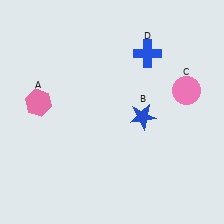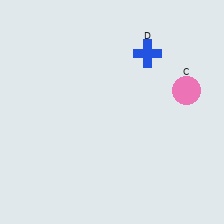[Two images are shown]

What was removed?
The blue star (B), the pink hexagon (A) were removed in Image 2.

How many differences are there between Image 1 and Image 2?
There are 2 differences between the two images.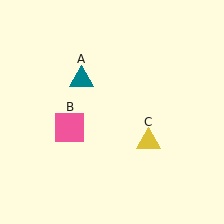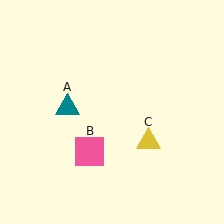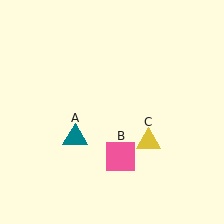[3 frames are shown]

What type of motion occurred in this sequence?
The teal triangle (object A), pink square (object B) rotated counterclockwise around the center of the scene.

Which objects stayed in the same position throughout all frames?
Yellow triangle (object C) remained stationary.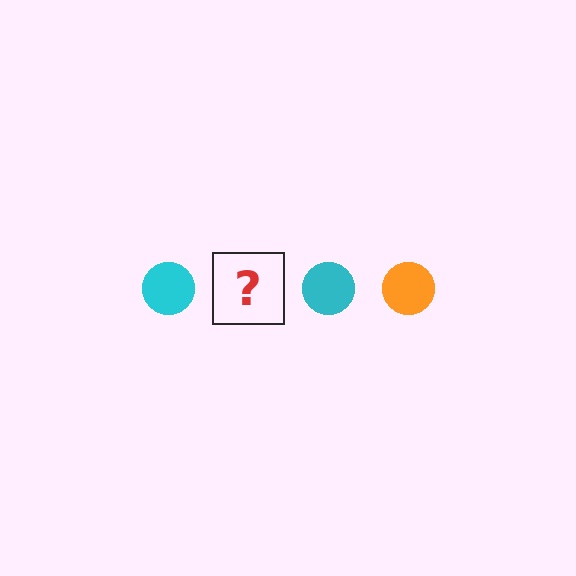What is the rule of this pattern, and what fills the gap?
The rule is that the pattern cycles through cyan, orange circles. The gap should be filled with an orange circle.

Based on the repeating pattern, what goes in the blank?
The blank should be an orange circle.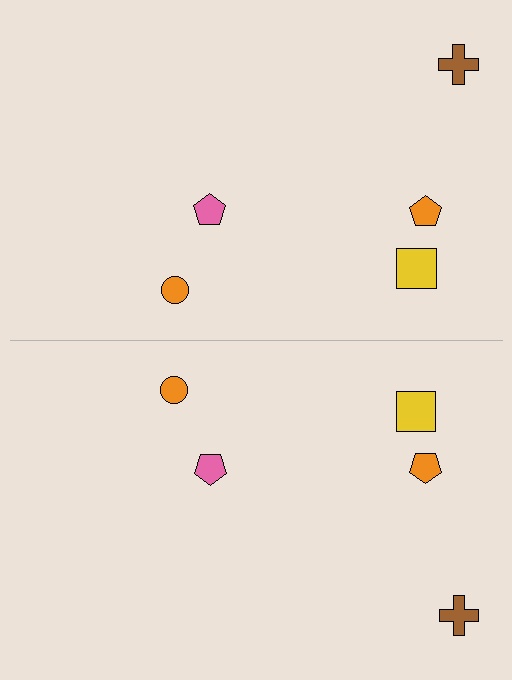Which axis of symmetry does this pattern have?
The pattern has a horizontal axis of symmetry running through the center of the image.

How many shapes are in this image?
There are 10 shapes in this image.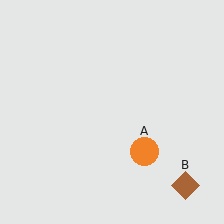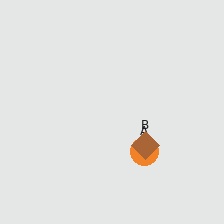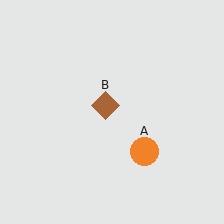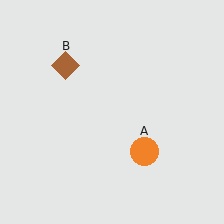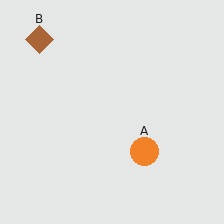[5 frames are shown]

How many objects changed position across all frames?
1 object changed position: brown diamond (object B).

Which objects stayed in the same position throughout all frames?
Orange circle (object A) remained stationary.